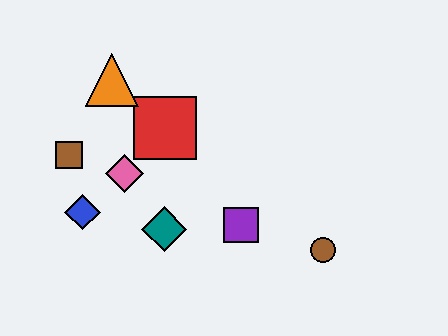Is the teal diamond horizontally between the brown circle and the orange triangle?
Yes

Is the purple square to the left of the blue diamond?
No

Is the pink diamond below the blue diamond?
No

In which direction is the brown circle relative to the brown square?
The brown circle is to the right of the brown square.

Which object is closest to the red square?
The pink diamond is closest to the red square.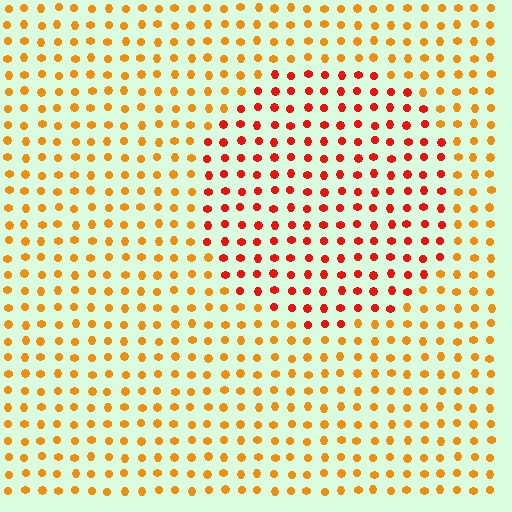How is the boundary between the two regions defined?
The boundary is defined purely by a slight shift in hue (about 34 degrees). Spacing, size, and orientation are identical on both sides.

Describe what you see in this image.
The image is filled with small orange elements in a uniform arrangement. A circle-shaped region is visible where the elements are tinted to a slightly different hue, forming a subtle color boundary.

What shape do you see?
I see a circle.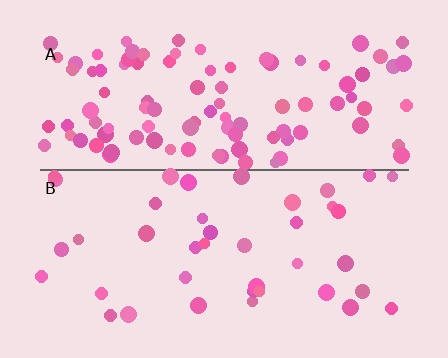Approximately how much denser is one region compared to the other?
Approximately 2.5× — region A over region B.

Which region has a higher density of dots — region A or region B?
A (the top).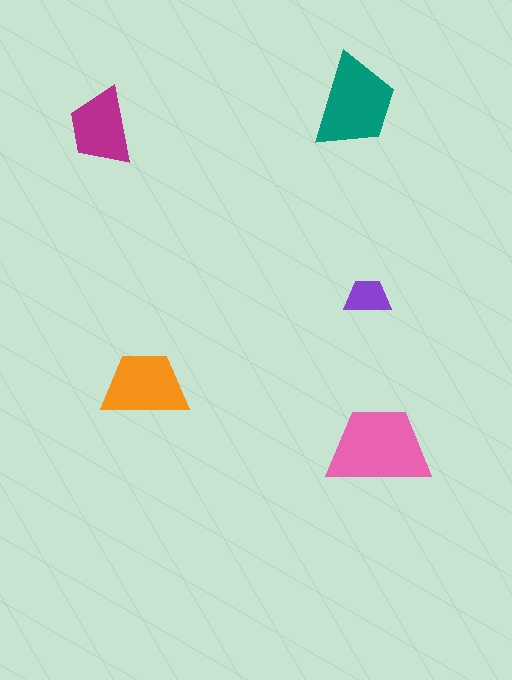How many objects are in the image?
There are 5 objects in the image.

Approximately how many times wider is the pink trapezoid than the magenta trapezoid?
About 1.5 times wider.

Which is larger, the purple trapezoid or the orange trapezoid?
The orange one.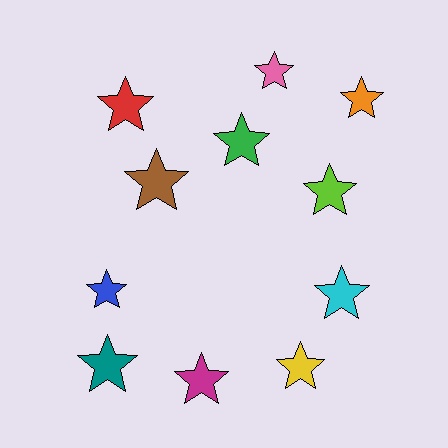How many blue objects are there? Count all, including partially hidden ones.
There is 1 blue object.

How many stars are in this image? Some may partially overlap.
There are 11 stars.